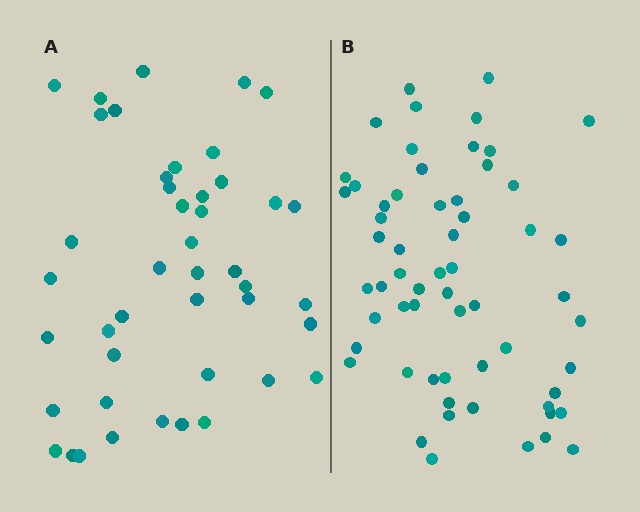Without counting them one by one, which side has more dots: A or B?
Region B (the right region) has more dots.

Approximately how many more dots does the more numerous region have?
Region B has approximately 15 more dots than region A.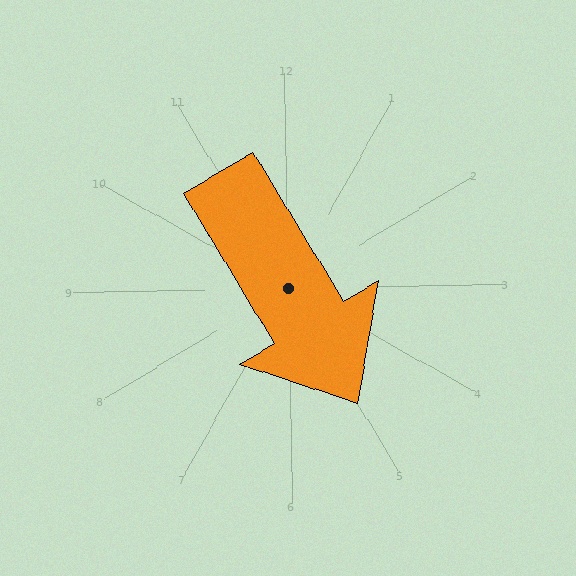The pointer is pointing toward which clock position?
Roughly 5 o'clock.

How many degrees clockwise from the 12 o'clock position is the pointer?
Approximately 150 degrees.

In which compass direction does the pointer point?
Southeast.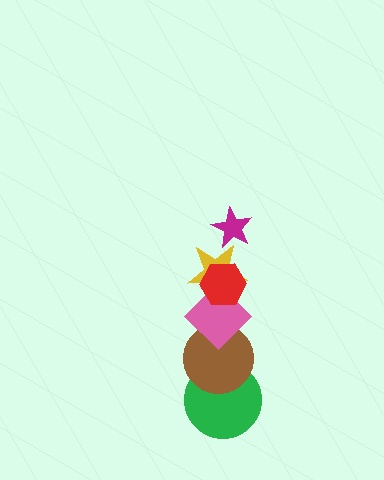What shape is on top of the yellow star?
The red hexagon is on top of the yellow star.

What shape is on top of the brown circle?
The pink diamond is on top of the brown circle.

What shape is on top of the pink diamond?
The yellow star is on top of the pink diamond.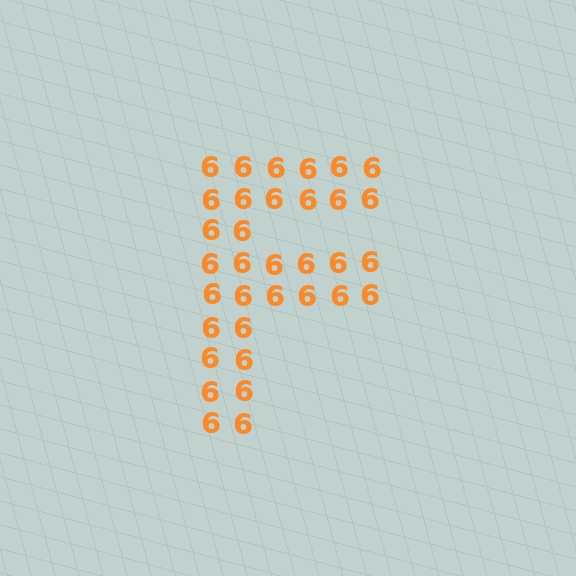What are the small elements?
The small elements are digit 6's.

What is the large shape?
The large shape is the letter F.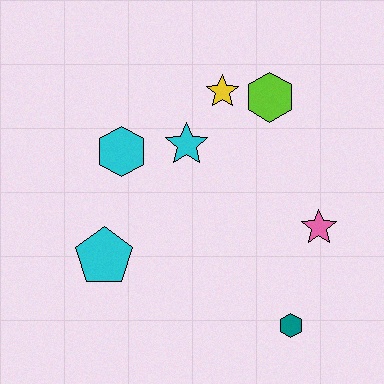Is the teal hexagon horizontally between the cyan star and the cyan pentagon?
No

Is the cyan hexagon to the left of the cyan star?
Yes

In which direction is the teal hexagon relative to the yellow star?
The teal hexagon is below the yellow star.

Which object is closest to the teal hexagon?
The pink star is closest to the teal hexagon.